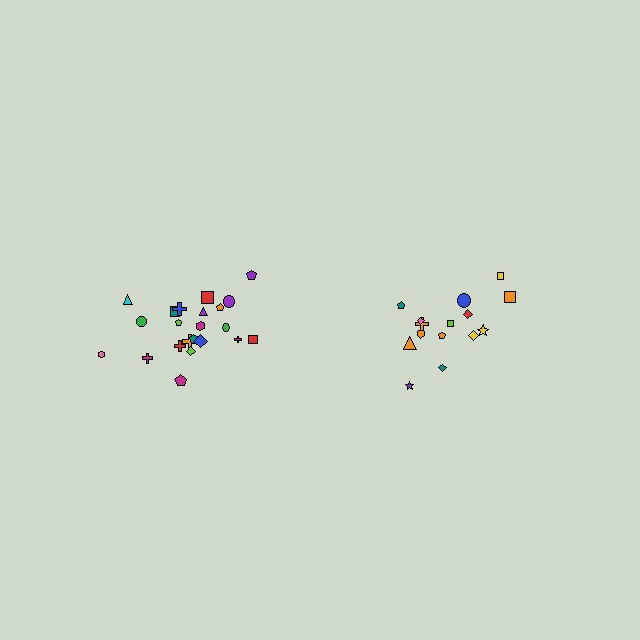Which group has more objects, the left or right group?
The left group.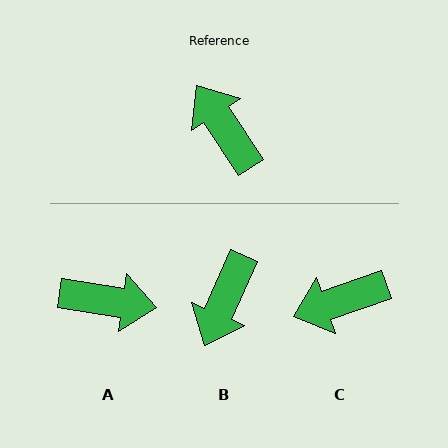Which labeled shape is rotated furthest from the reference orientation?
A, about 132 degrees away.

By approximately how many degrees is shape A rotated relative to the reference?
Approximately 132 degrees clockwise.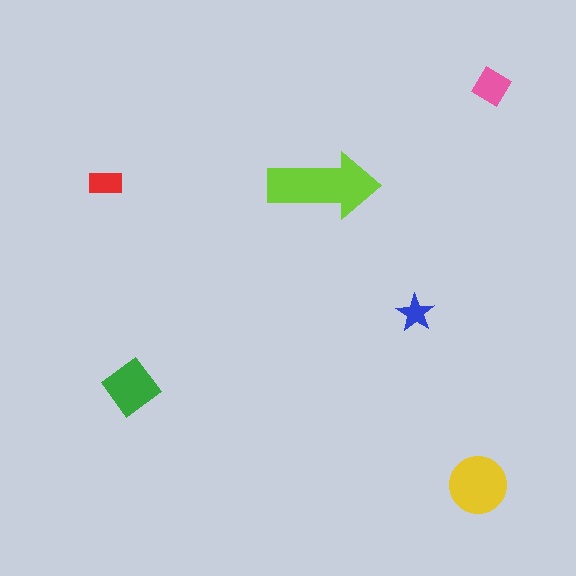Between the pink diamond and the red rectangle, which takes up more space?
The pink diamond.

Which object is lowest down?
The yellow circle is bottommost.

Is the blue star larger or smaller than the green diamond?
Smaller.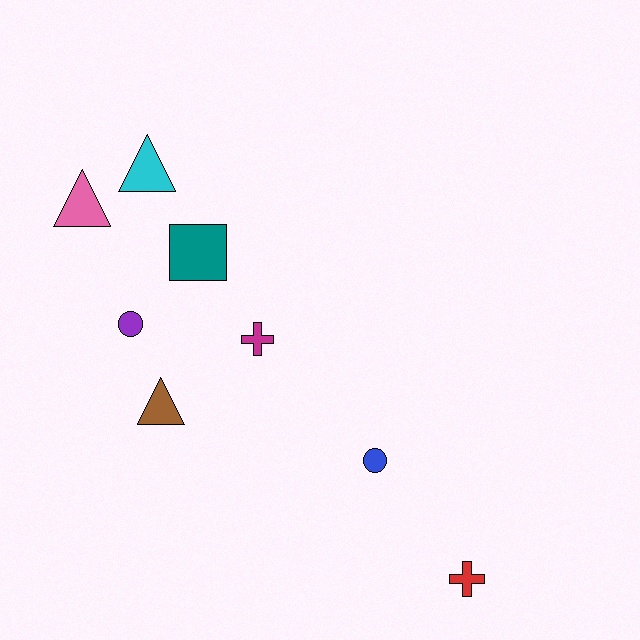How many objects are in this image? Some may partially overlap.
There are 8 objects.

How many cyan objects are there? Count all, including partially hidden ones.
There is 1 cyan object.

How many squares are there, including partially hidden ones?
There is 1 square.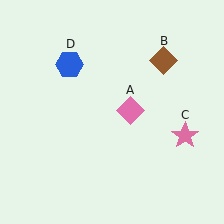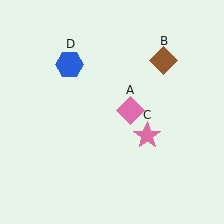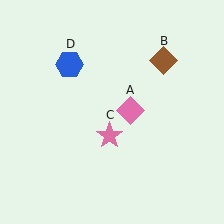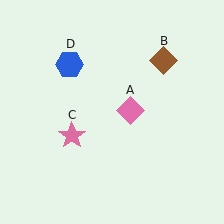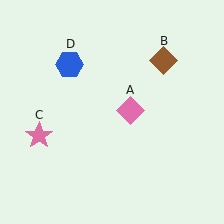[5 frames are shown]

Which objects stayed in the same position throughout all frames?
Pink diamond (object A) and brown diamond (object B) and blue hexagon (object D) remained stationary.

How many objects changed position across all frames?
1 object changed position: pink star (object C).